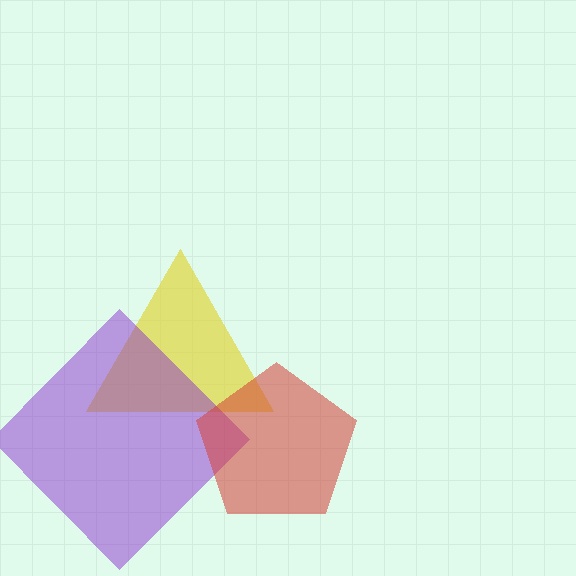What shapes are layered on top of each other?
The layered shapes are: a yellow triangle, a purple diamond, a red pentagon.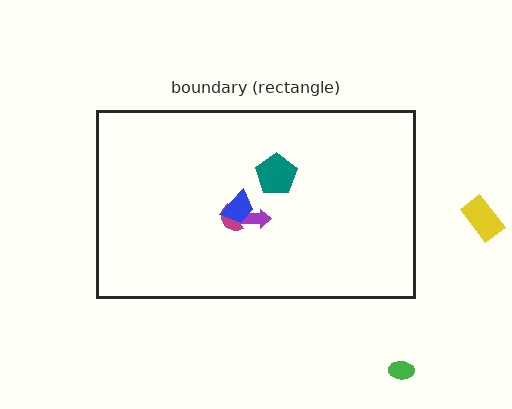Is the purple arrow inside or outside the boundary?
Inside.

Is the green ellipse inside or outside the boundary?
Outside.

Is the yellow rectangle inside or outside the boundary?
Outside.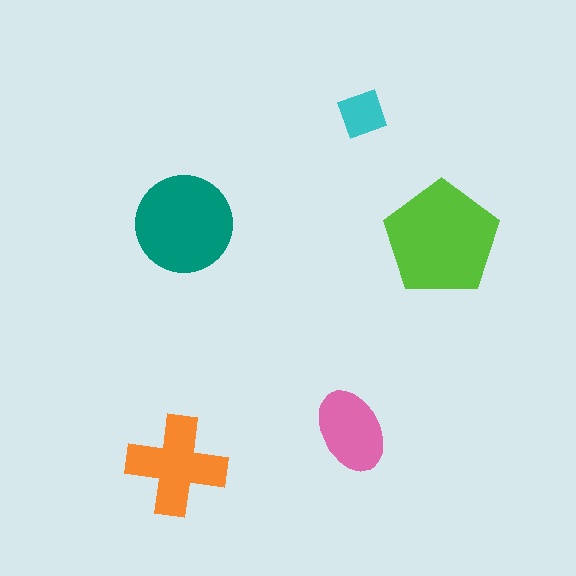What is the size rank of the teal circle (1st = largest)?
2nd.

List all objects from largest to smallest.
The lime pentagon, the teal circle, the orange cross, the pink ellipse, the cyan square.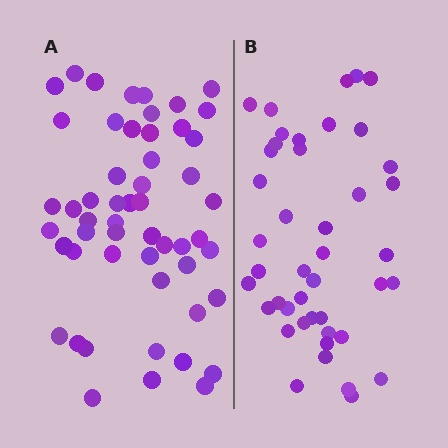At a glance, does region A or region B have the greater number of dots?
Region A (the left region) has more dots.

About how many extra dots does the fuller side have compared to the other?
Region A has roughly 10 or so more dots than region B.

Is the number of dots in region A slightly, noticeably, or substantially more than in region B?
Region A has only slightly more — the two regions are fairly close. The ratio is roughly 1.2 to 1.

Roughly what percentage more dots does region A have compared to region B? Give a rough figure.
About 25% more.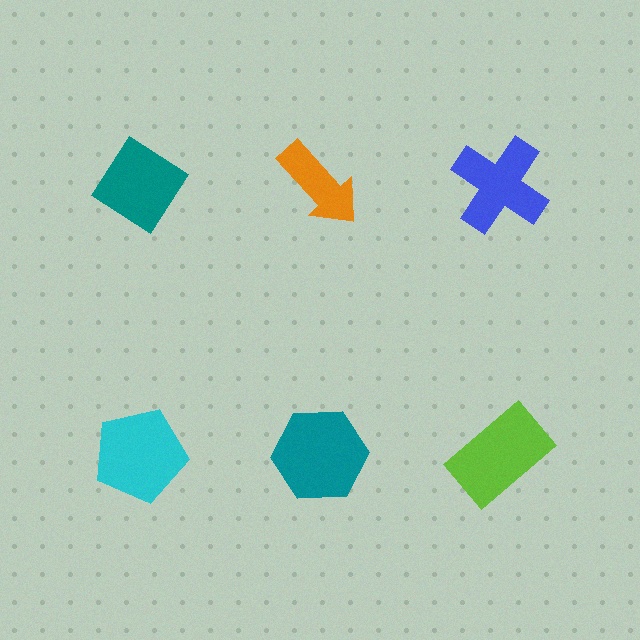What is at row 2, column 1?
A cyan pentagon.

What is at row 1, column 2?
An orange arrow.